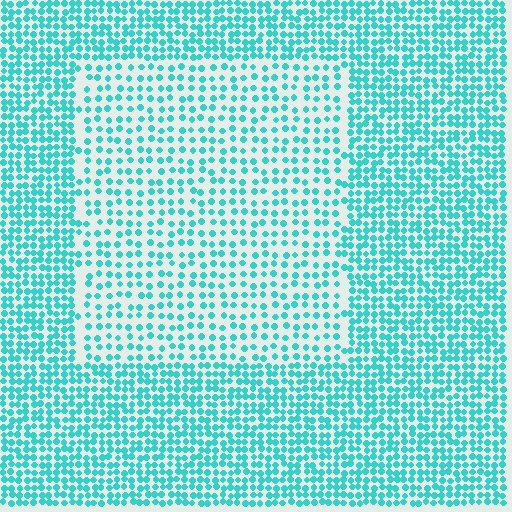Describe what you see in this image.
The image contains small cyan elements arranged at two different densities. A rectangle-shaped region is visible where the elements are less densely packed than the surrounding area.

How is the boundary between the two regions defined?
The boundary is defined by a change in element density (approximately 1.9x ratio). All elements are the same color, size, and shape.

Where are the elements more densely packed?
The elements are more densely packed outside the rectangle boundary.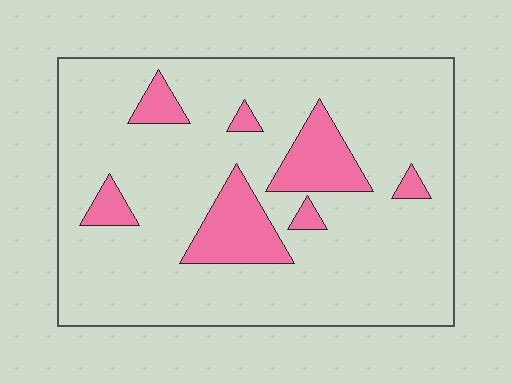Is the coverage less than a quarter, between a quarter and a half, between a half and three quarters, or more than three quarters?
Less than a quarter.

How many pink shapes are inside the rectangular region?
7.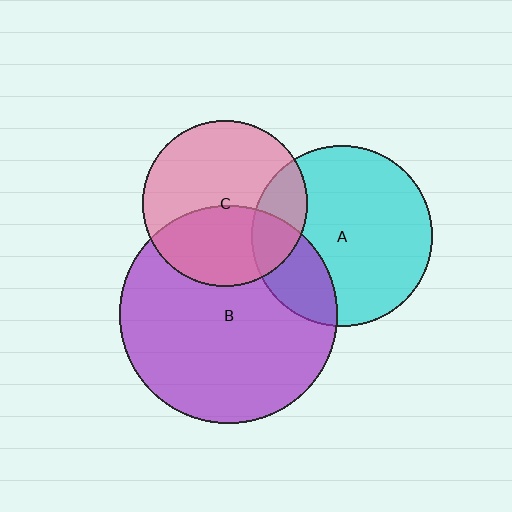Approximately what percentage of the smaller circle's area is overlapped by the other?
Approximately 40%.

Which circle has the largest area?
Circle B (purple).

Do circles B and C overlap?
Yes.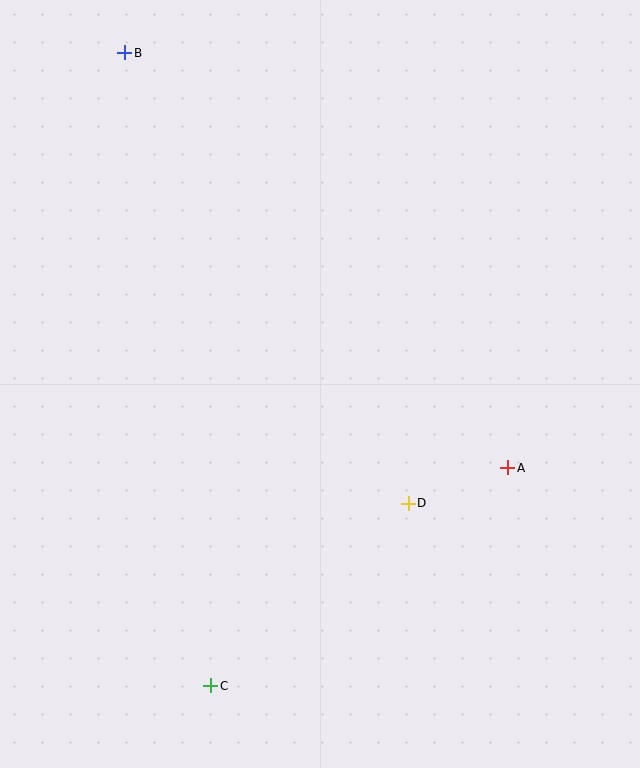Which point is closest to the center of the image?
Point D at (408, 503) is closest to the center.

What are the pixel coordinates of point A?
Point A is at (508, 468).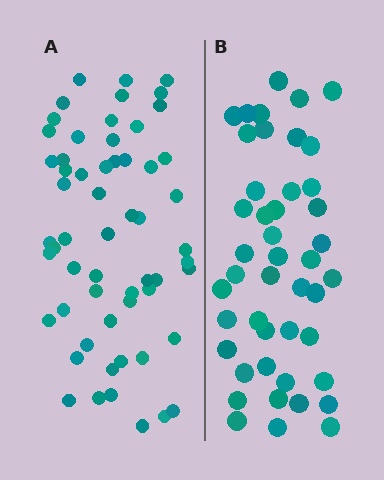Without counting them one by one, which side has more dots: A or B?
Region A (the left region) has more dots.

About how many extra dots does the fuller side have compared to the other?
Region A has approximately 15 more dots than region B.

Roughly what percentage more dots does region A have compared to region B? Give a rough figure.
About 30% more.